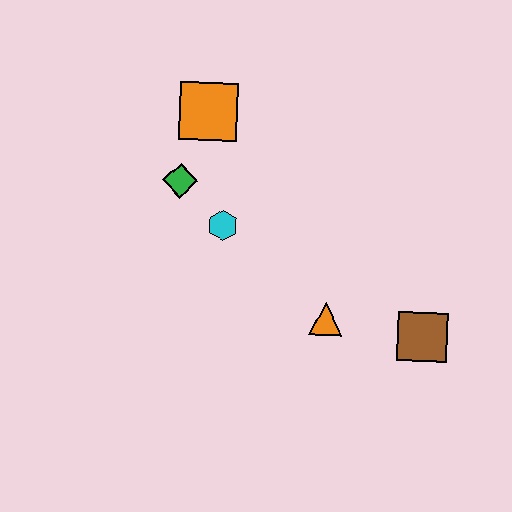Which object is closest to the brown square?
The orange triangle is closest to the brown square.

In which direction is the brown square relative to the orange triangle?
The brown square is to the right of the orange triangle.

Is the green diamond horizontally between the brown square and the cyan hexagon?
No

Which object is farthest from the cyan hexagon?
The brown square is farthest from the cyan hexagon.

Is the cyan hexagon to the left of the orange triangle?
Yes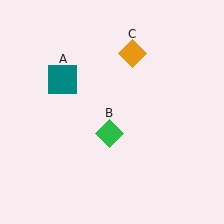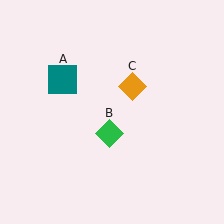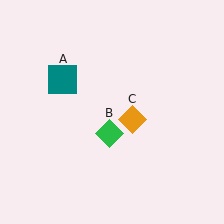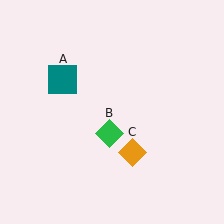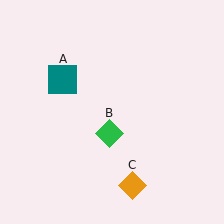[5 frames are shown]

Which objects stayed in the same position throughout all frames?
Teal square (object A) and green diamond (object B) remained stationary.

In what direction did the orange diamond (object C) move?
The orange diamond (object C) moved down.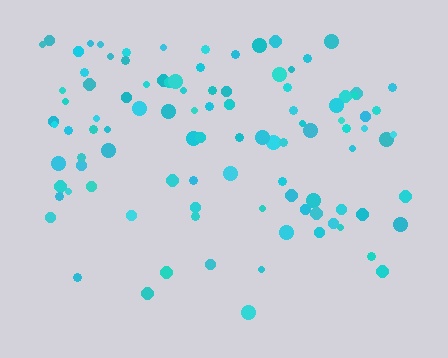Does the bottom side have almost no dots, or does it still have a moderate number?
Still a moderate number, just noticeably fewer than the top.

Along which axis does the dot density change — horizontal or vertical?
Vertical.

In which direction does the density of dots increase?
From bottom to top, with the top side densest.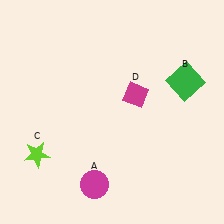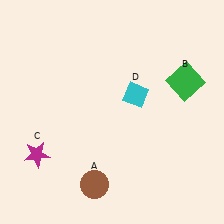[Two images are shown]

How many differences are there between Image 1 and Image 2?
There are 3 differences between the two images.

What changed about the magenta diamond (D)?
In Image 1, D is magenta. In Image 2, it changed to cyan.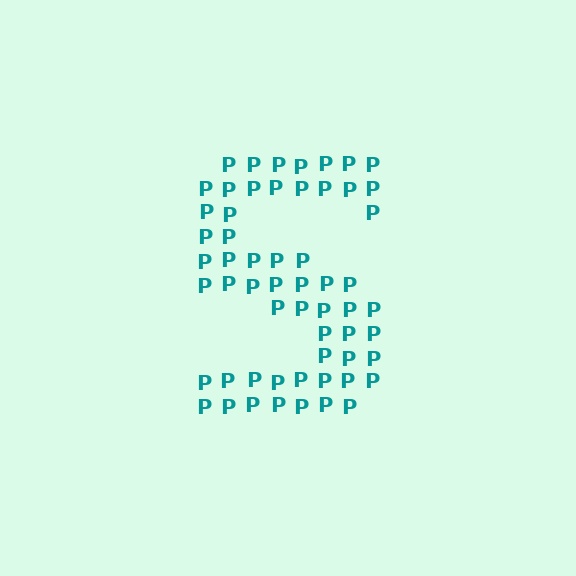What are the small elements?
The small elements are letter P's.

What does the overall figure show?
The overall figure shows the letter S.